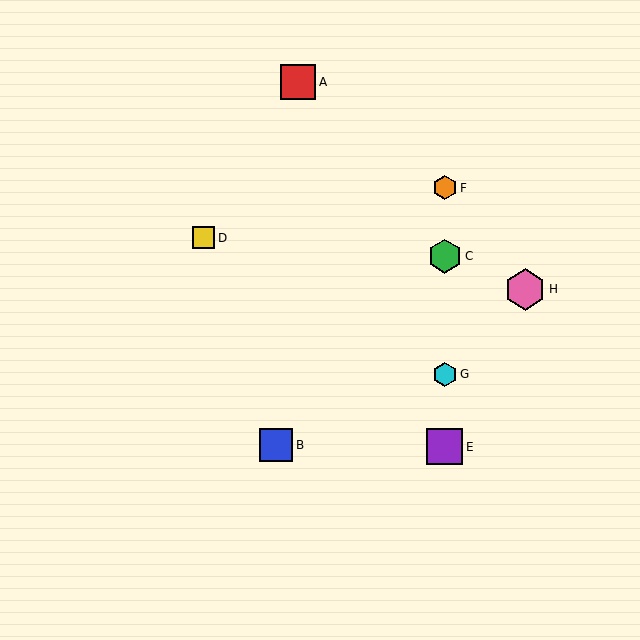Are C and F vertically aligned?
Yes, both are at x≈445.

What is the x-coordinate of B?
Object B is at x≈276.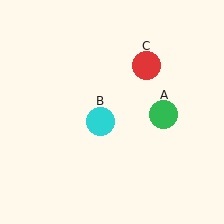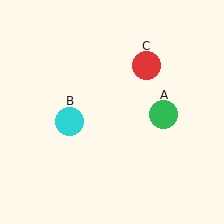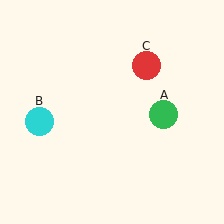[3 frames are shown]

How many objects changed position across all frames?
1 object changed position: cyan circle (object B).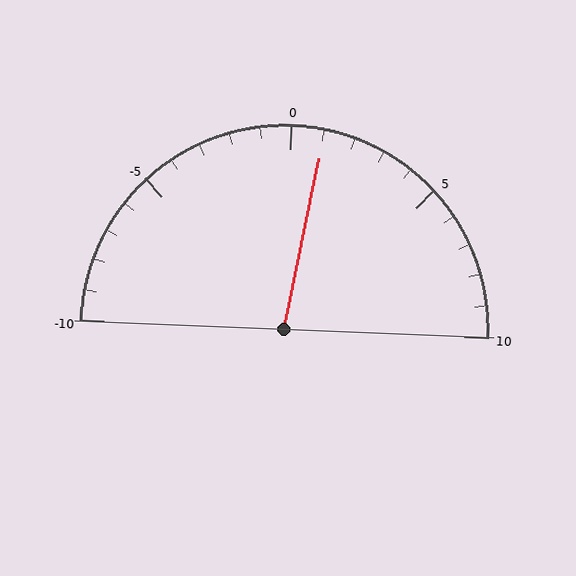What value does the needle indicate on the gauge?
The needle indicates approximately 1.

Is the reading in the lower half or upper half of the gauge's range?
The reading is in the upper half of the range (-10 to 10).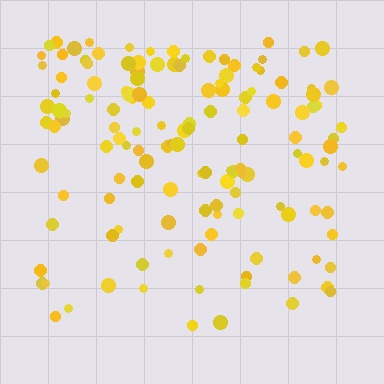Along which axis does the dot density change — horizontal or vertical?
Vertical.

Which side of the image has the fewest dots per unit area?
The bottom.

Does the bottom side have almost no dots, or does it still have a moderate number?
Still a moderate number, just noticeably fewer than the top.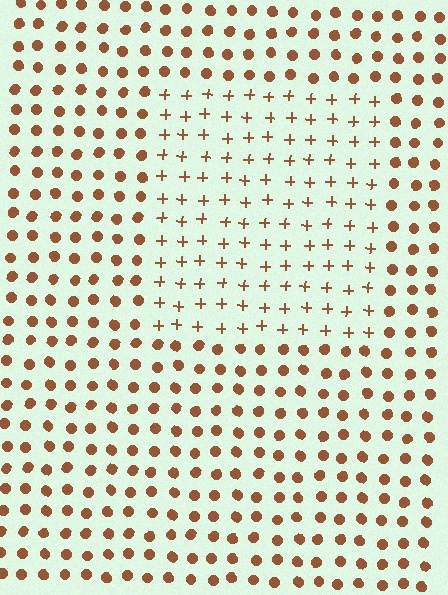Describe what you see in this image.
The image is filled with small brown elements arranged in a uniform grid. A rectangle-shaped region contains plus signs, while the surrounding area contains circles. The boundary is defined purely by the change in element shape.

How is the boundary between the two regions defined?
The boundary is defined by a change in element shape: plus signs inside vs. circles outside. All elements share the same color and spacing.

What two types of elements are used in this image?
The image uses plus signs inside the rectangle region and circles outside it.